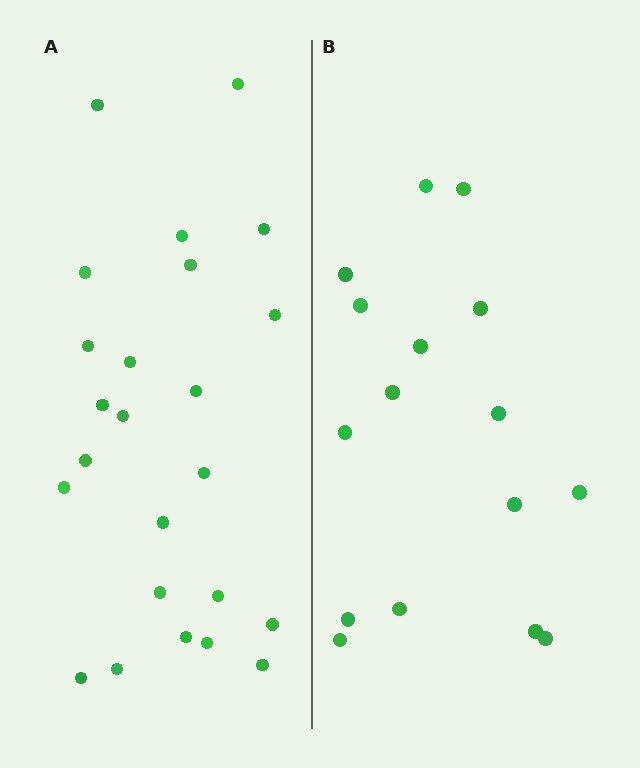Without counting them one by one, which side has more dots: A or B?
Region A (the left region) has more dots.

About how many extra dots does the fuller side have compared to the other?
Region A has roughly 8 or so more dots than region B.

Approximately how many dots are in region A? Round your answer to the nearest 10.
About 20 dots. (The exact count is 24, which rounds to 20.)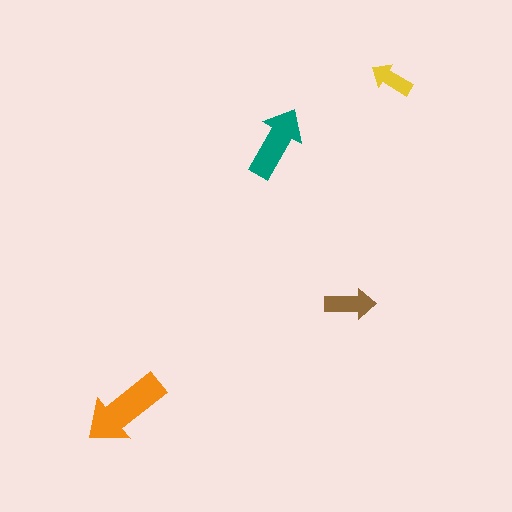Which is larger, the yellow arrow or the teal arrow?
The teal one.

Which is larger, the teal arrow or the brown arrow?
The teal one.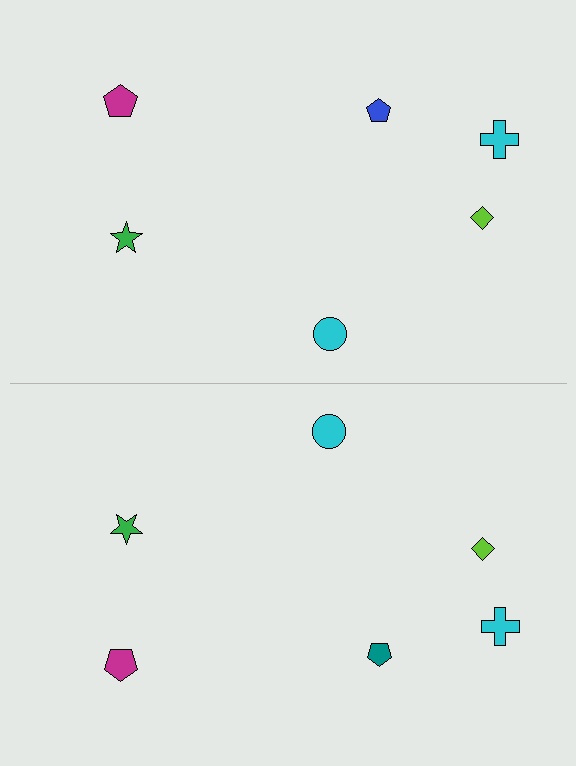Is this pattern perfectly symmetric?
No, the pattern is not perfectly symmetric. The teal pentagon on the bottom side breaks the symmetry — its mirror counterpart is blue.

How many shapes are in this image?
There are 12 shapes in this image.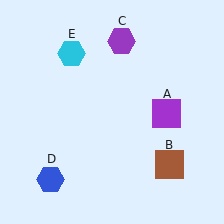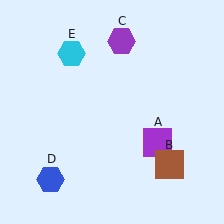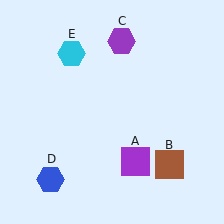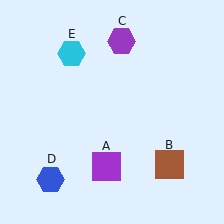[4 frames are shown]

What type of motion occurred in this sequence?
The purple square (object A) rotated clockwise around the center of the scene.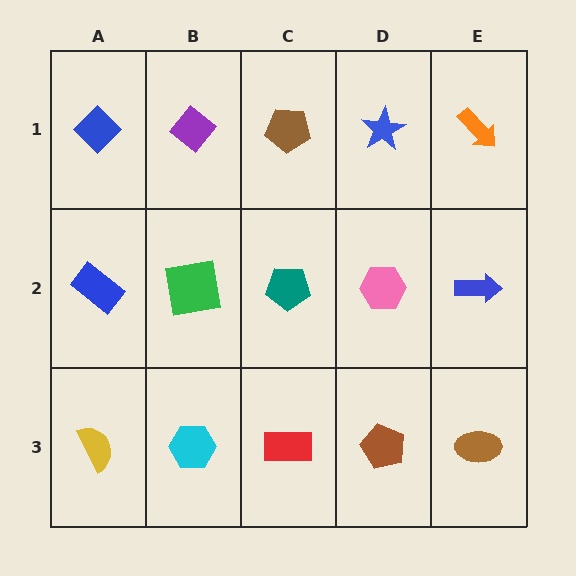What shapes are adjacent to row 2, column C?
A brown pentagon (row 1, column C), a red rectangle (row 3, column C), a green square (row 2, column B), a pink hexagon (row 2, column D).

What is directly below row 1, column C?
A teal pentagon.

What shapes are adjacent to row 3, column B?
A green square (row 2, column B), a yellow semicircle (row 3, column A), a red rectangle (row 3, column C).